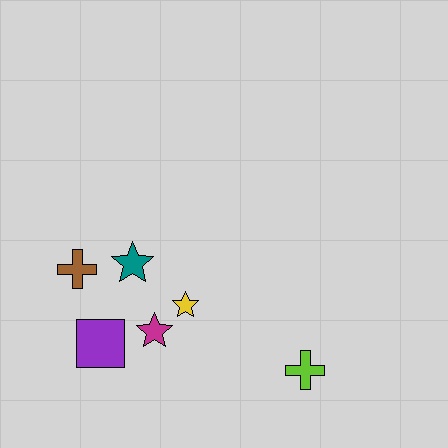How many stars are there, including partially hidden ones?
There are 3 stars.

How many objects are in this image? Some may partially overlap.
There are 6 objects.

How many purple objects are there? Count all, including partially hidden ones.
There is 1 purple object.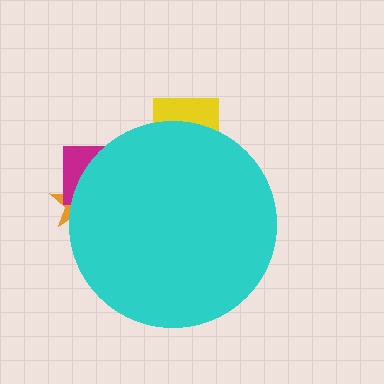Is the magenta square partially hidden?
Yes, the magenta square is partially hidden behind the cyan circle.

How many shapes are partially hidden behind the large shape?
3 shapes are partially hidden.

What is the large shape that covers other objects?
A cyan circle.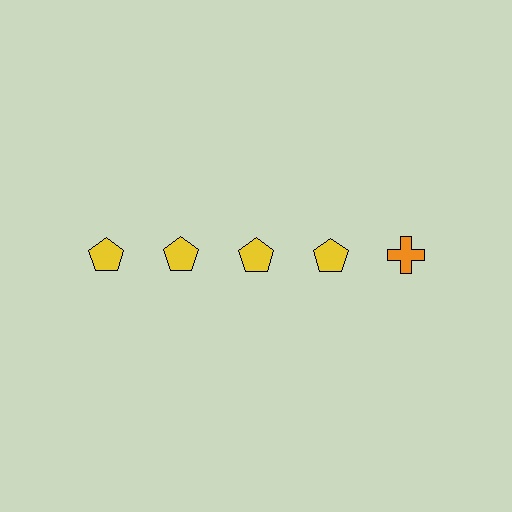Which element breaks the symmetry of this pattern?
The orange cross in the top row, rightmost column breaks the symmetry. All other shapes are yellow pentagons.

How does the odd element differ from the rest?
It differs in both color (orange instead of yellow) and shape (cross instead of pentagon).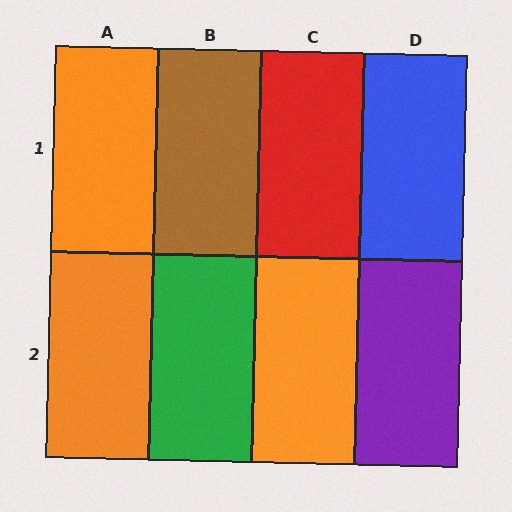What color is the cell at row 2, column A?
Orange.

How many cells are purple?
1 cell is purple.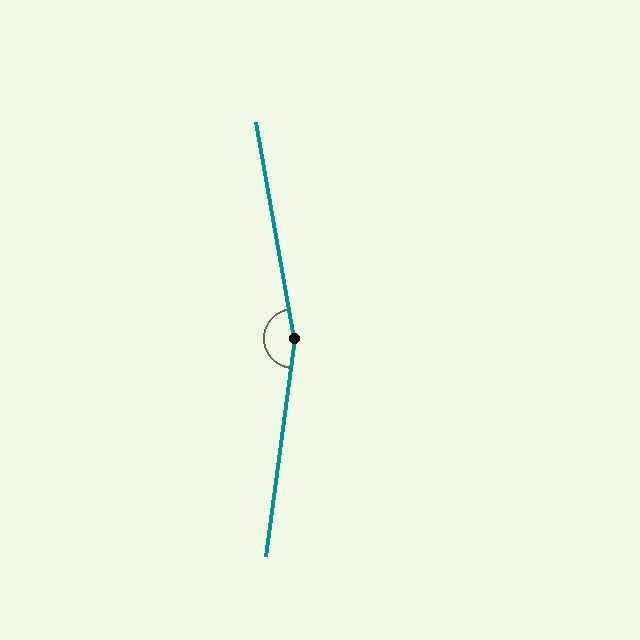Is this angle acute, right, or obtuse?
It is obtuse.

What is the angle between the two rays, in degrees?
Approximately 162 degrees.